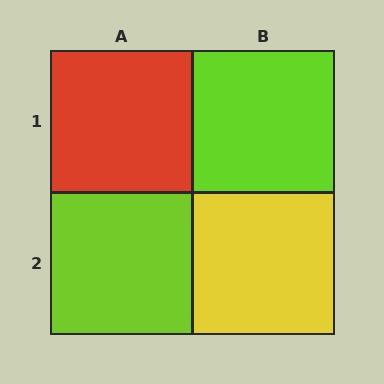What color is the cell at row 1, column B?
Lime.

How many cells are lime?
2 cells are lime.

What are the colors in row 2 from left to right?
Lime, yellow.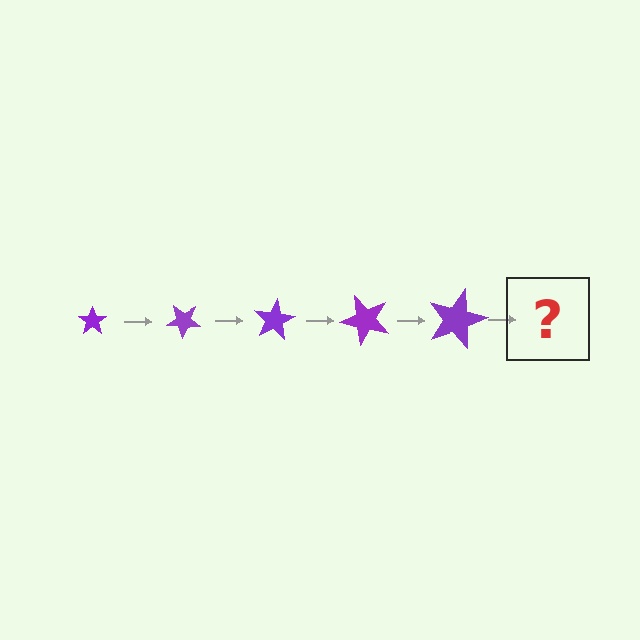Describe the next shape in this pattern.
It should be a star, larger than the previous one and rotated 200 degrees from the start.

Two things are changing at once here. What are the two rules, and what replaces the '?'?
The two rules are that the star grows larger each step and it rotates 40 degrees each step. The '?' should be a star, larger than the previous one and rotated 200 degrees from the start.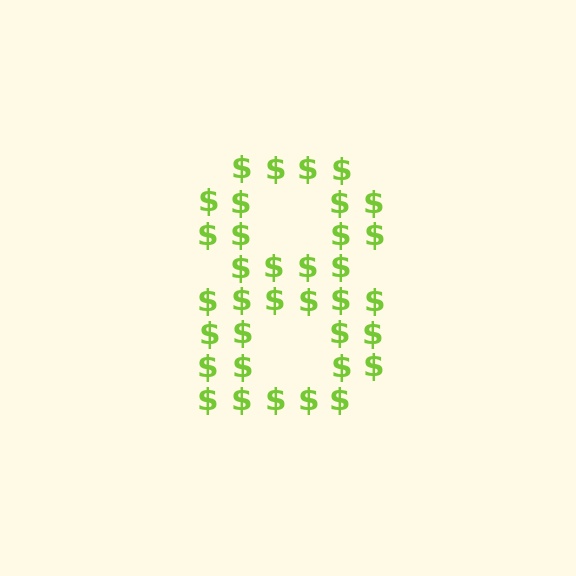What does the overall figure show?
The overall figure shows the digit 8.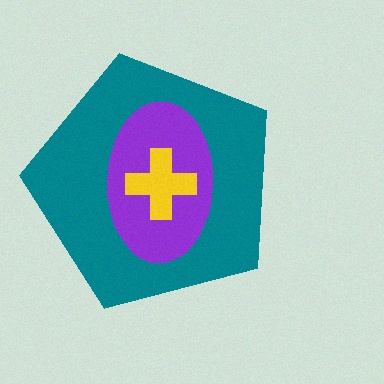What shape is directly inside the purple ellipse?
The yellow cross.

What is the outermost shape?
The teal pentagon.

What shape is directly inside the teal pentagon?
The purple ellipse.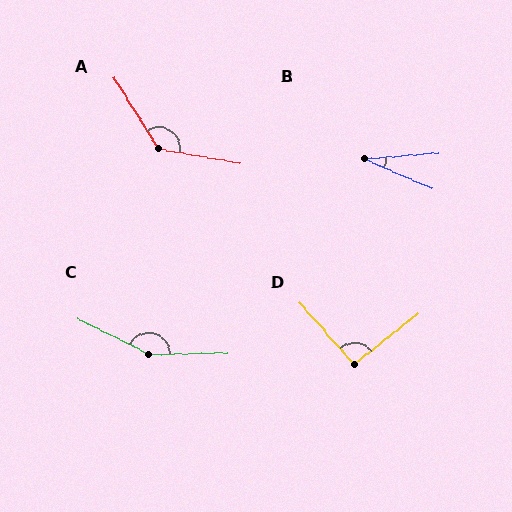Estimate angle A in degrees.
Approximately 132 degrees.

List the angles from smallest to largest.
B (28°), D (93°), A (132°), C (152°).